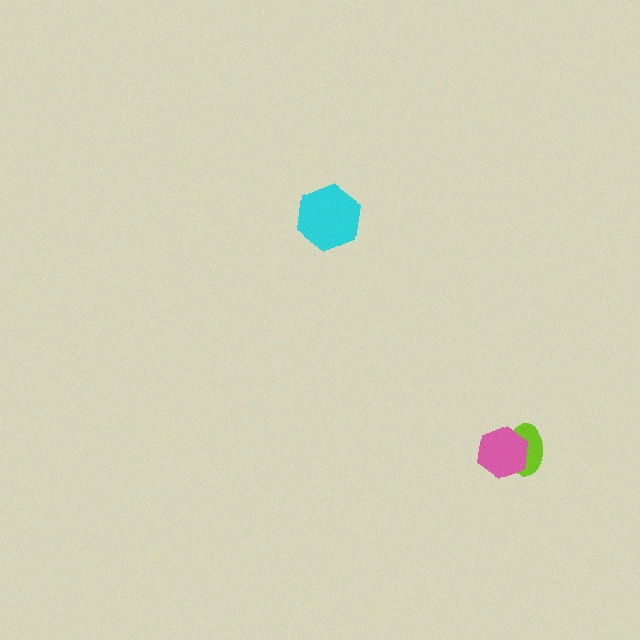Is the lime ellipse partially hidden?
Yes, it is partially covered by another shape.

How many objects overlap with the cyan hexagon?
0 objects overlap with the cyan hexagon.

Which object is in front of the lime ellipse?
The pink hexagon is in front of the lime ellipse.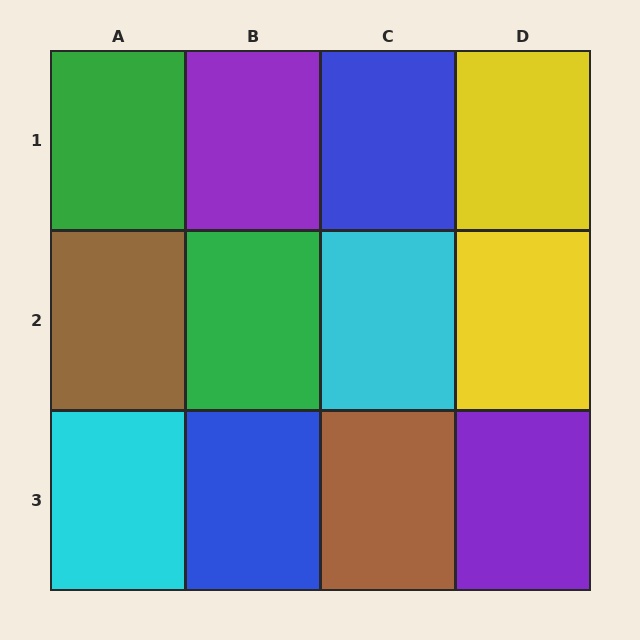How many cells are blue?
2 cells are blue.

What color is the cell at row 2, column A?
Brown.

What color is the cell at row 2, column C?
Cyan.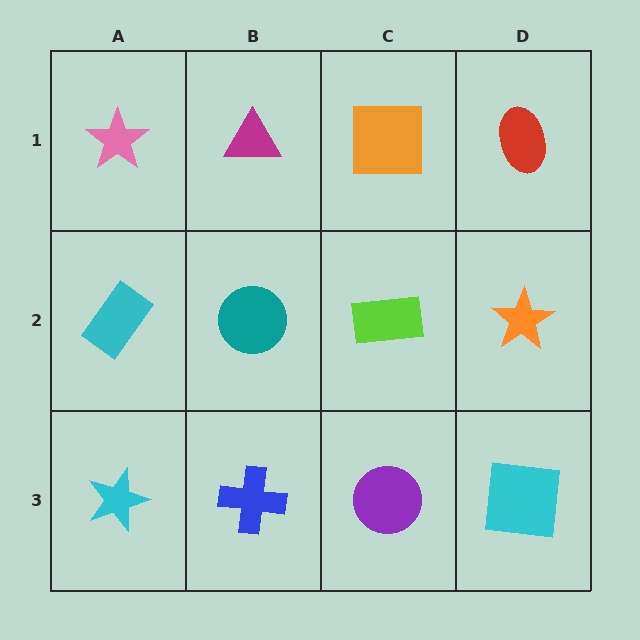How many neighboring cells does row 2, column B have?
4.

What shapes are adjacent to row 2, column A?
A pink star (row 1, column A), a cyan star (row 3, column A), a teal circle (row 2, column B).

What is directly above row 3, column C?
A lime rectangle.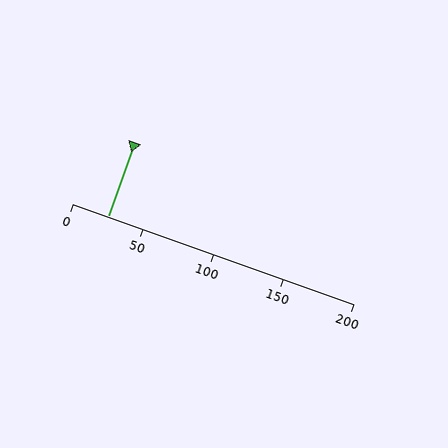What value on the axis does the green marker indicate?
The marker indicates approximately 25.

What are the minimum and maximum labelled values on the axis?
The axis runs from 0 to 200.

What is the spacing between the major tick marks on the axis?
The major ticks are spaced 50 apart.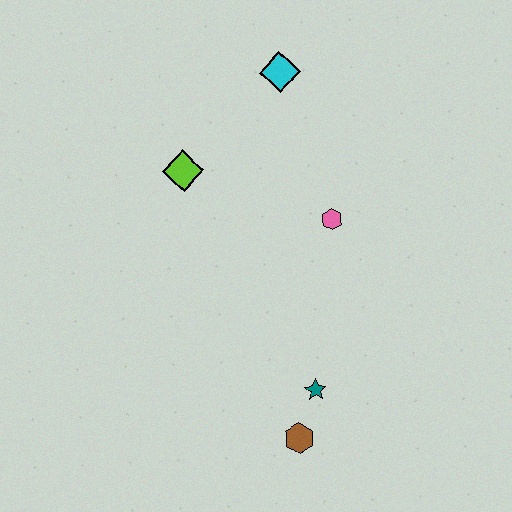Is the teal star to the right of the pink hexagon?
No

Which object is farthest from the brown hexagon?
The cyan diamond is farthest from the brown hexagon.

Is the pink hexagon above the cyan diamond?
No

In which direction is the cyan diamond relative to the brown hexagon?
The cyan diamond is above the brown hexagon.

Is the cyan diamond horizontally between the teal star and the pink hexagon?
No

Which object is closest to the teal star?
The brown hexagon is closest to the teal star.